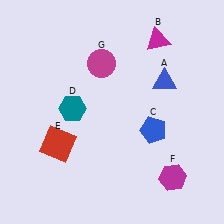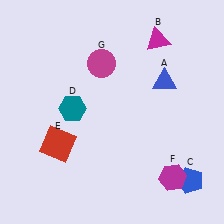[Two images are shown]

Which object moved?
The blue pentagon (C) moved down.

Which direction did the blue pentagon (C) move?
The blue pentagon (C) moved down.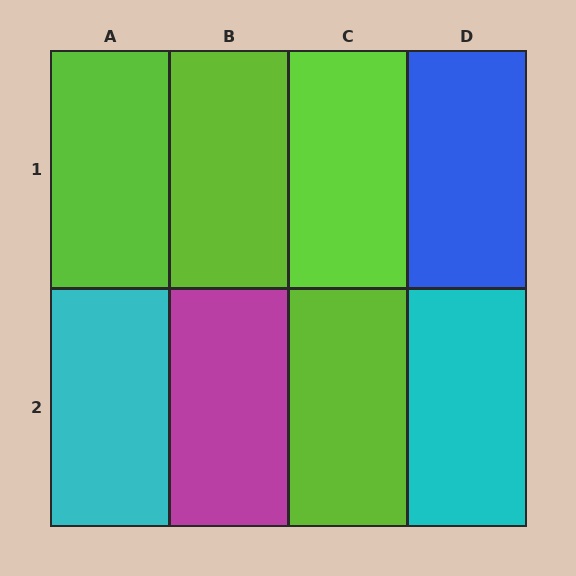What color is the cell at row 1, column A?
Lime.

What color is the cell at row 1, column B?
Lime.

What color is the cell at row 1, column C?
Lime.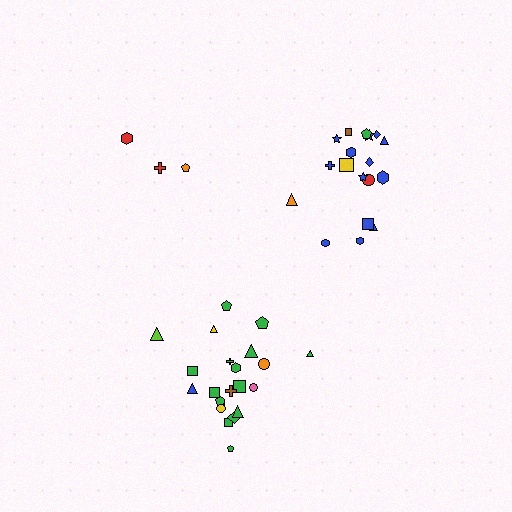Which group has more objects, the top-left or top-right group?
The top-right group.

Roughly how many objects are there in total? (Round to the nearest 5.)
Roughly 45 objects in total.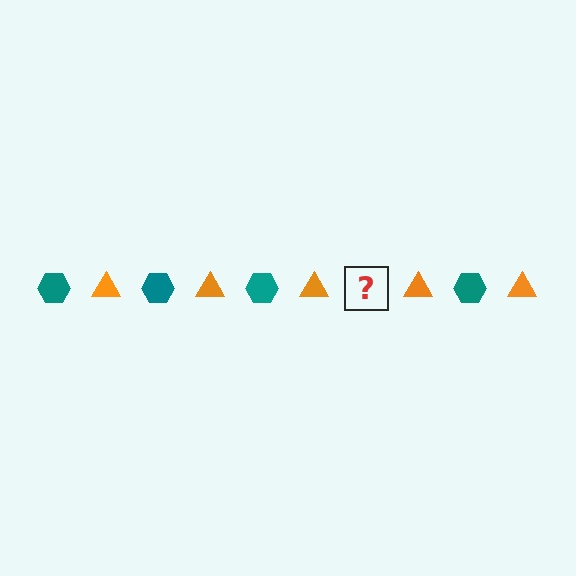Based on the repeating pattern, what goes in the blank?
The blank should be a teal hexagon.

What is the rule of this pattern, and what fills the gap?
The rule is that the pattern alternates between teal hexagon and orange triangle. The gap should be filled with a teal hexagon.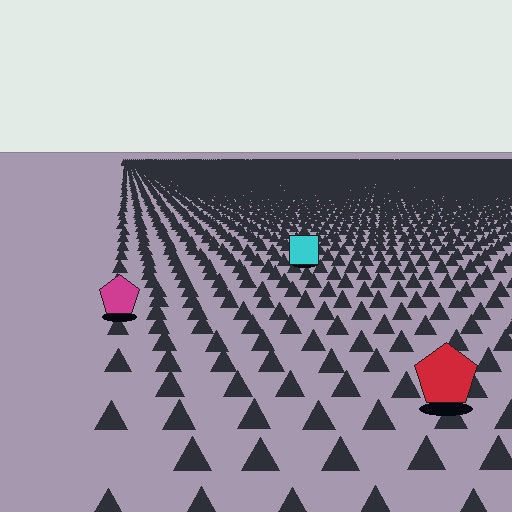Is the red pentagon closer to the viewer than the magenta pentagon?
Yes. The red pentagon is closer — you can tell from the texture gradient: the ground texture is coarser near it.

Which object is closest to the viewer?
The red pentagon is closest. The texture marks near it are larger and more spread out.